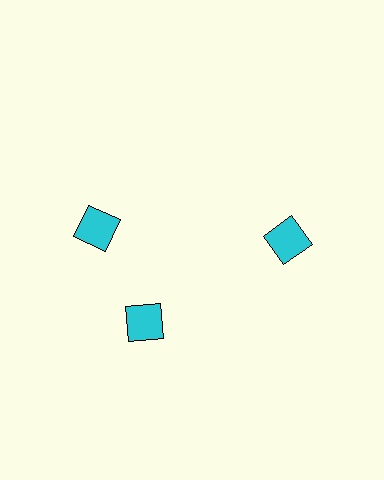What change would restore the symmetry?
The symmetry would be restored by rotating it back into even spacing with its neighbors so that all 3 diamonds sit at equal angles and equal distance from the center.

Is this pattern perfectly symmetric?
No. The 3 cyan diamonds are arranged in a ring, but one element near the 11 o'clock position is rotated out of alignment along the ring, breaking the 3-fold rotational symmetry.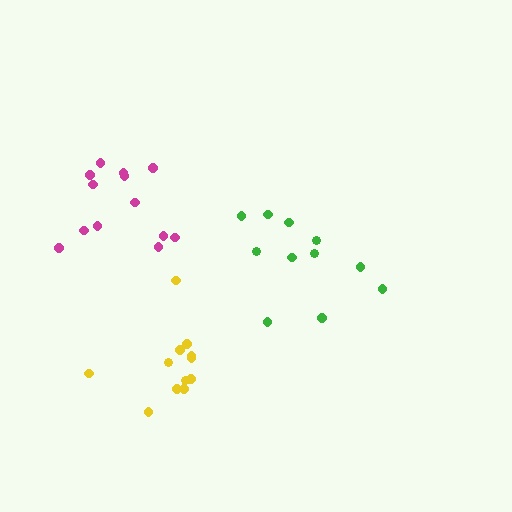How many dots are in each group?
Group 1: 11 dots, Group 2: 13 dots, Group 3: 12 dots (36 total).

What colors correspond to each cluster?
The clusters are colored: green, magenta, yellow.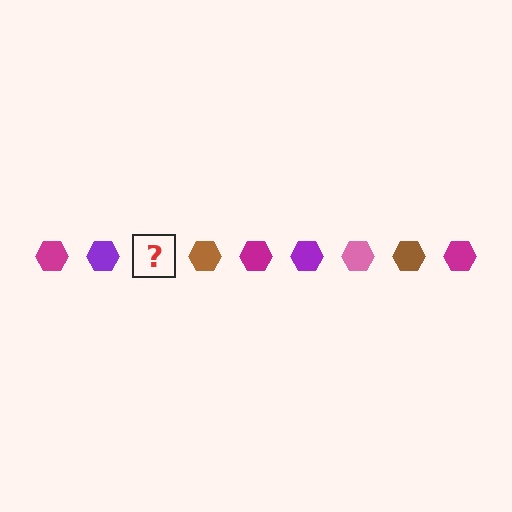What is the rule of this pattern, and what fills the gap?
The rule is that the pattern cycles through magenta, purple, pink, brown hexagons. The gap should be filled with a pink hexagon.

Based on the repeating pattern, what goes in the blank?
The blank should be a pink hexagon.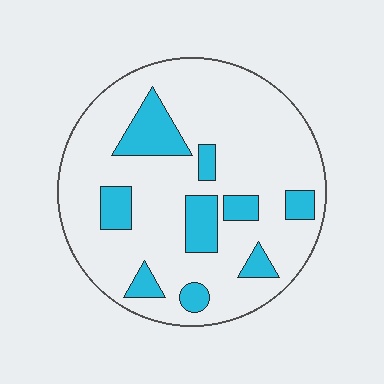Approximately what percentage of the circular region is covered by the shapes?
Approximately 20%.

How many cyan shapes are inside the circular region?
9.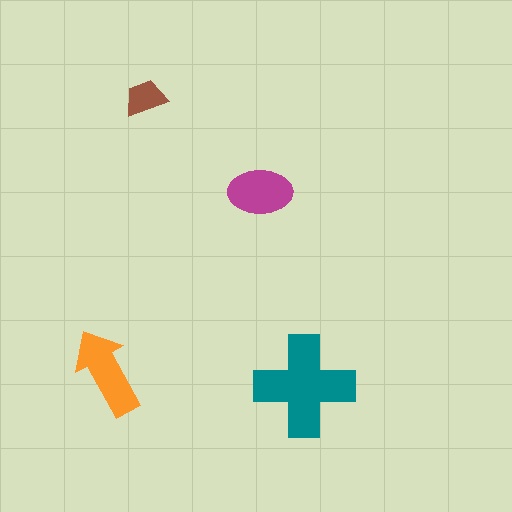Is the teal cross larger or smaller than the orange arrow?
Larger.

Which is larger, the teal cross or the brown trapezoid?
The teal cross.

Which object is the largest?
The teal cross.